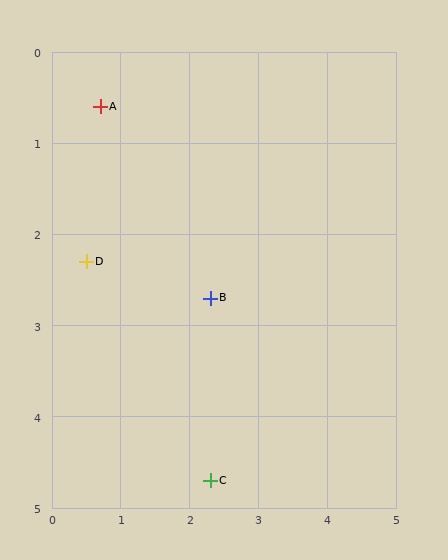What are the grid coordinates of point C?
Point C is at approximately (2.3, 4.7).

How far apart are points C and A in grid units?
Points C and A are about 4.4 grid units apart.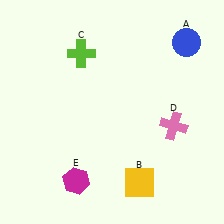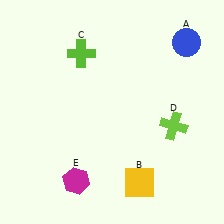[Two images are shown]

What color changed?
The cross (D) changed from pink in Image 1 to lime in Image 2.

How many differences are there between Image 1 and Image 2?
There is 1 difference between the two images.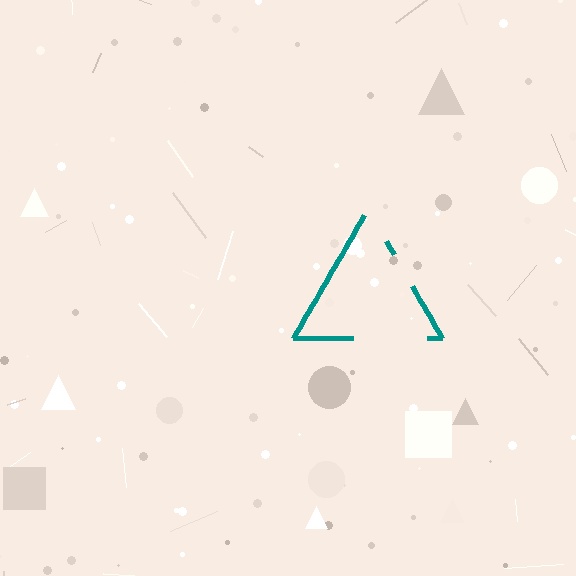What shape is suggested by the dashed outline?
The dashed outline suggests a triangle.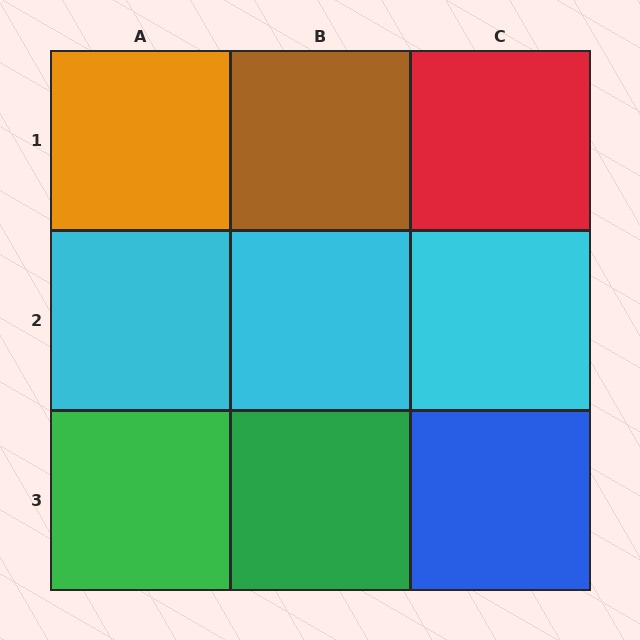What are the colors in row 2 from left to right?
Cyan, cyan, cyan.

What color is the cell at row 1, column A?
Orange.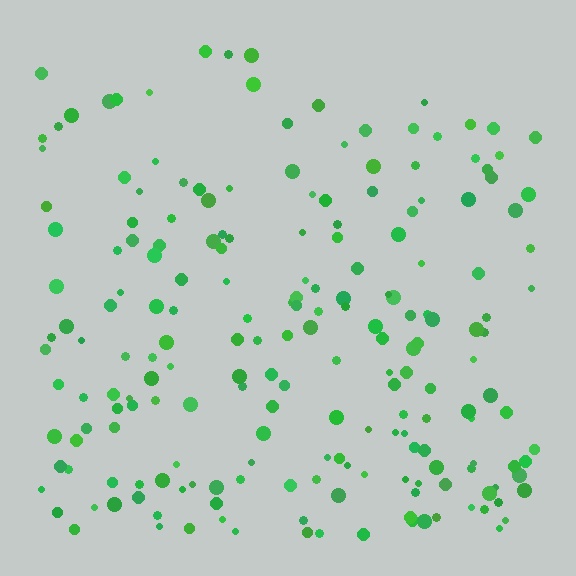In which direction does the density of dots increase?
From top to bottom, with the bottom side densest.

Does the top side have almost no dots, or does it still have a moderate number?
Still a moderate number, just noticeably fewer than the bottom.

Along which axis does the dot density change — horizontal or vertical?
Vertical.